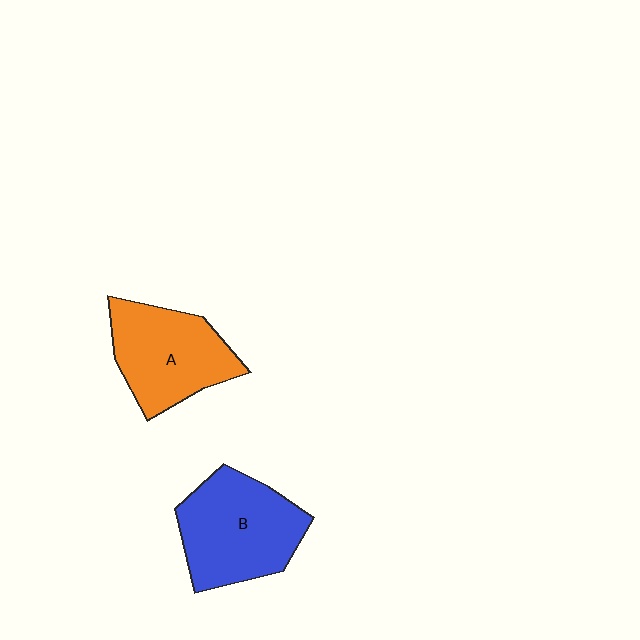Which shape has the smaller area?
Shape A (orange).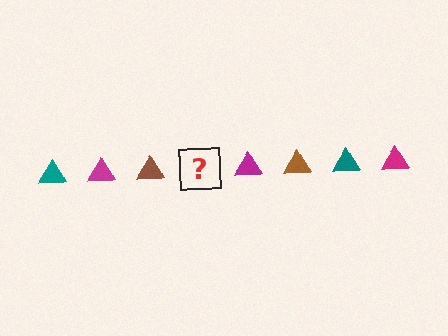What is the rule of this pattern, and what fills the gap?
The rule is that the pattern cycles through teal, magenta, brown triangles. The gap should be filled with a teal triangle.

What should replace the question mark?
The question mark should be replaced with a teal triangle.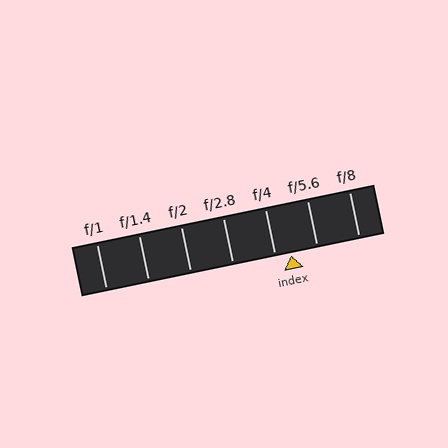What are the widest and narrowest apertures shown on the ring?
The widest aperture shown is f/1 and the narrowest is f/8.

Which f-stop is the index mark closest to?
The index mark is closest to f/4.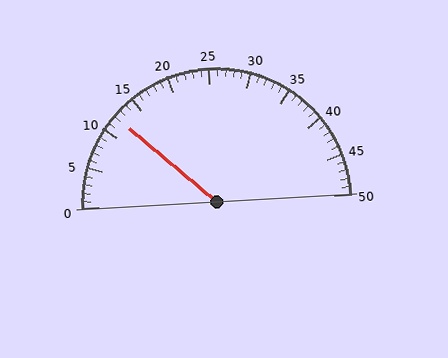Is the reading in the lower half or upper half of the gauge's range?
The reading is in the lower half of the range (0 to 50).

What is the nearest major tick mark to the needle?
The nearest major tick mark is 10.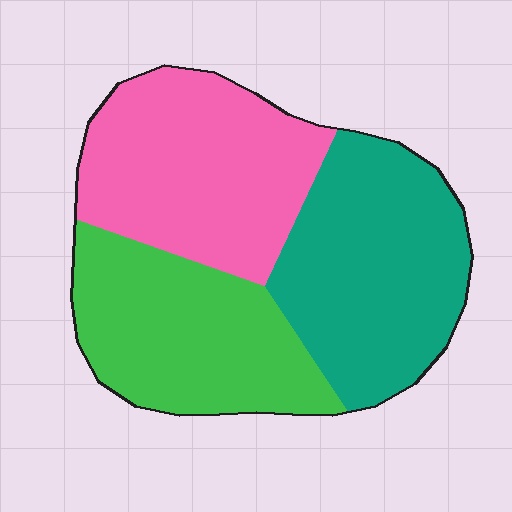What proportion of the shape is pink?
Pink takes up about one third (1/3) of the shape.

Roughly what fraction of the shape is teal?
Teal covers roughly 35% of the shape.